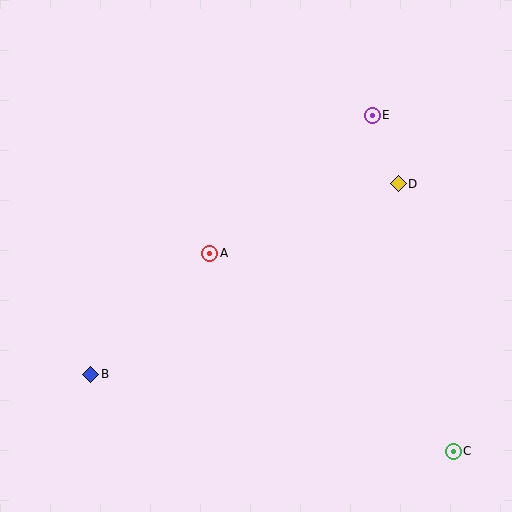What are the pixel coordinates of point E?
Point E is at (372, 115).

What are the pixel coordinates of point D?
Point D is at (398, 184).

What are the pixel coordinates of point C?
Point C is at (453, 451).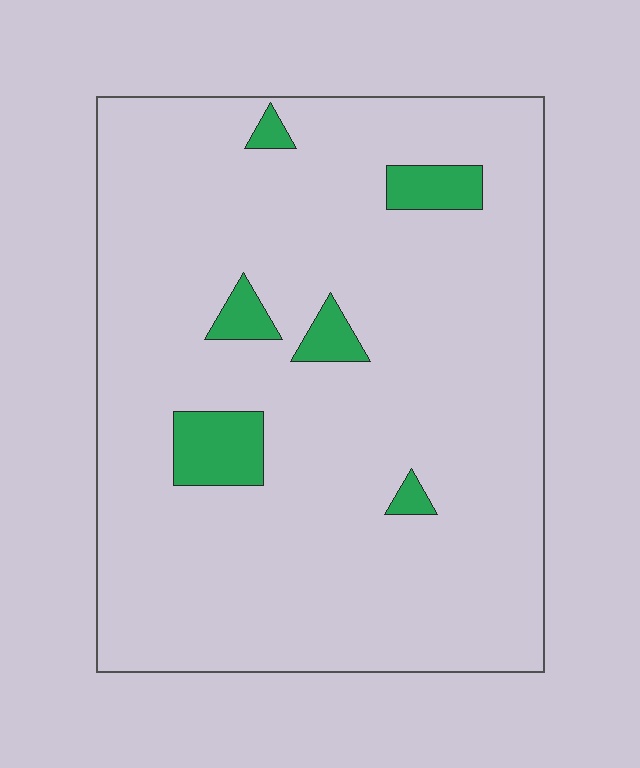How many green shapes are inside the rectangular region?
6.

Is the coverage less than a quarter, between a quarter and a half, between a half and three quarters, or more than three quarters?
Less than a quarter.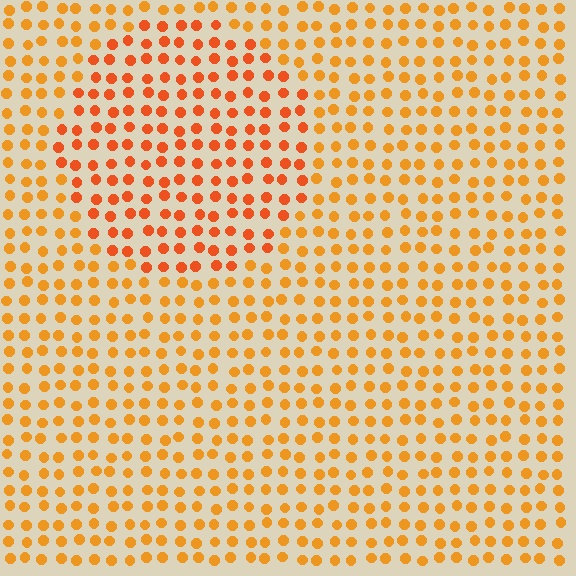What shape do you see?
I see a circle.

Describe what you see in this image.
The image is filled with small orange elements in a uniform arrangement. A circle-shaped region is visible where the elements are tinted to a slightly different hue, forming a subtle color boundary.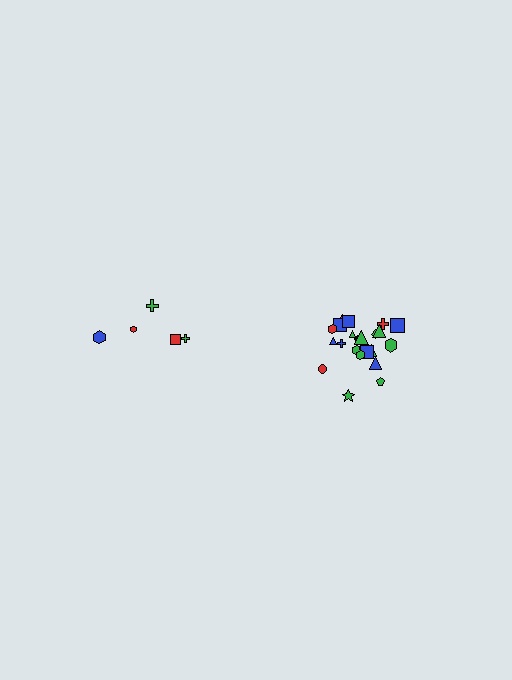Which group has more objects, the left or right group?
The right group.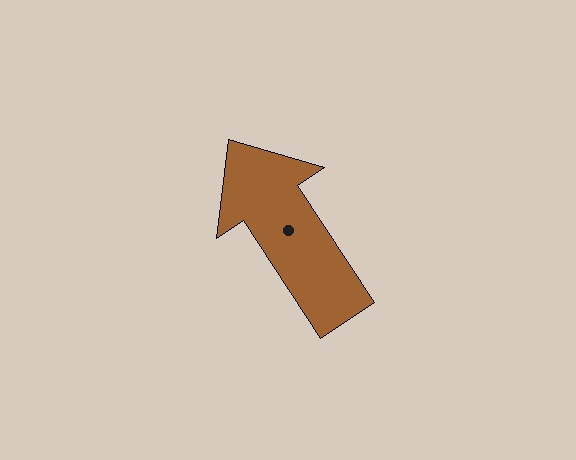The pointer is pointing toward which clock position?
Roughly 11 o'clock.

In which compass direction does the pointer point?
Northwest.